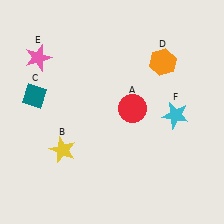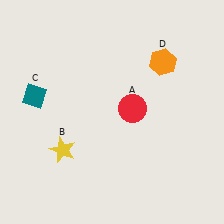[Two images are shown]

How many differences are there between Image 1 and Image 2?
There are 2 differences between the two images.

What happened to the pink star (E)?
The pink star (E) was removed in Image 2. It was in the top-left area of Image 1.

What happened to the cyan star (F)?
The cyan star (F) was removed in Image 2. It was in the bottom-right area of Image 1.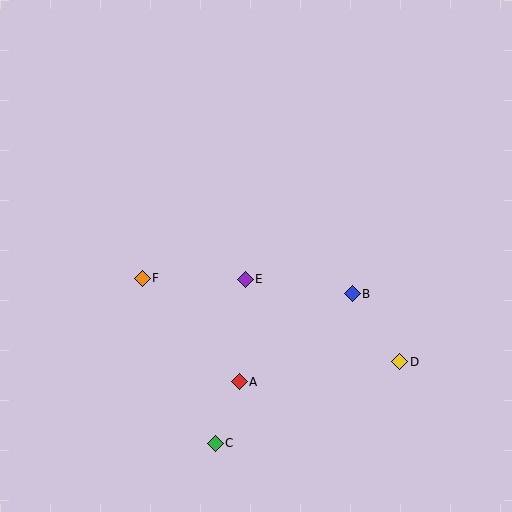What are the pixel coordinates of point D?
Point D is at (400, 362).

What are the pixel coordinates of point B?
Point B is at (352, 294).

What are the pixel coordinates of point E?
Point E is at (245, 279).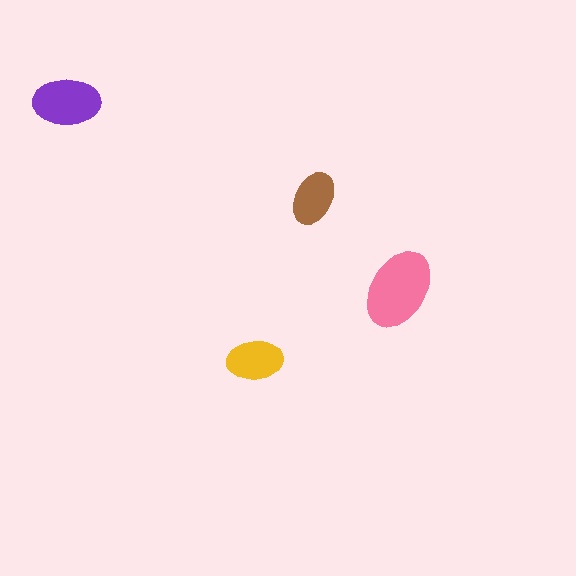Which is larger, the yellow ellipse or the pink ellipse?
The pink one.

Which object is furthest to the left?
The purple ellipse is leftmost.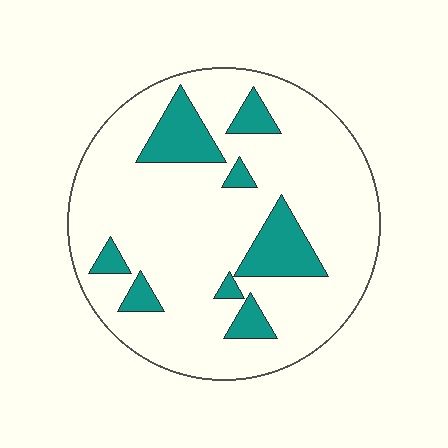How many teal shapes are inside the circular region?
8.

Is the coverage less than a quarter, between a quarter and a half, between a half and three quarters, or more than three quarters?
Less than a quarter.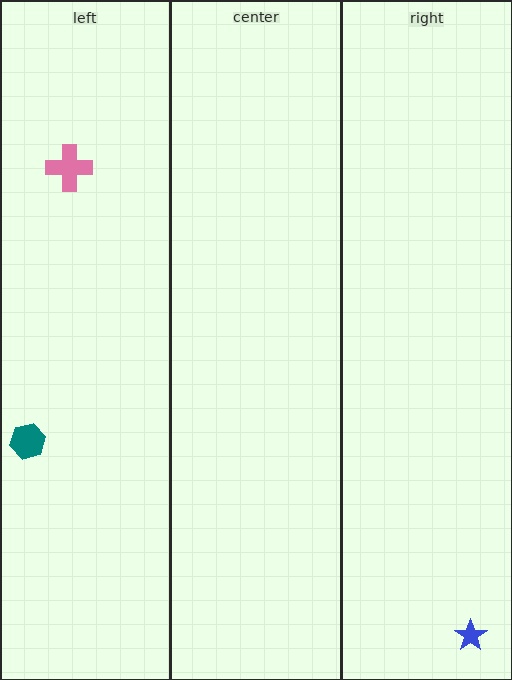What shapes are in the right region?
The blue star.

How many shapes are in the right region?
1.